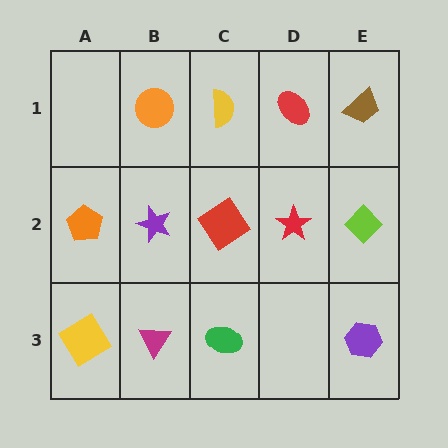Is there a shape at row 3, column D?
No, that cell is empty.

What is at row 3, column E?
A purple hexagon.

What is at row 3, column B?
A magenta triangle.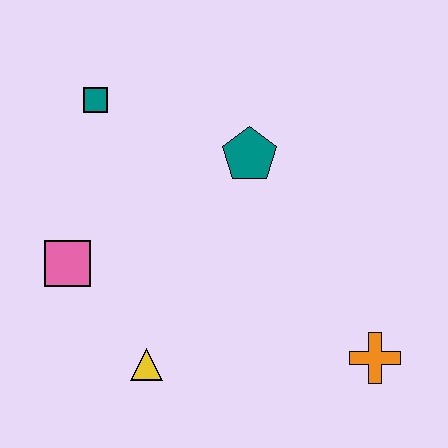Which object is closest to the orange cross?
The yellow triangle is closest to the orange cross.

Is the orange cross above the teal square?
No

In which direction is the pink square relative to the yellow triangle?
The pink square is above the yellow triangle.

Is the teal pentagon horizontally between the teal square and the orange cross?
Yes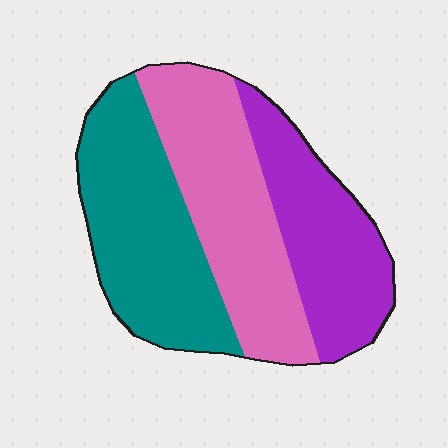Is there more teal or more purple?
Teal.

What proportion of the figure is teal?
Teal covers around 35% of the figure.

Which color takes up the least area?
Purple, at roughly 30%.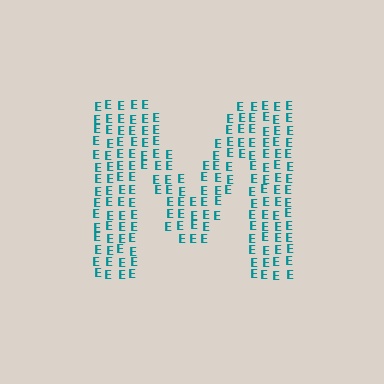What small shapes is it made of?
It is made of small letter E's.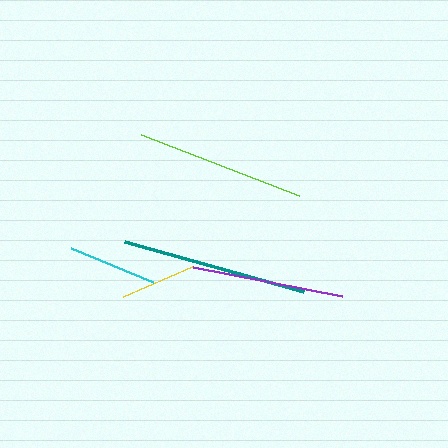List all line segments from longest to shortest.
From longest to shortest: teal, lime, purple, cyan, yellow.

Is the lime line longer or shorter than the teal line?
The teal line is longer than the lime line.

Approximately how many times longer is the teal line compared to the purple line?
The teal line is approximately 1.2 times the length of the purple line.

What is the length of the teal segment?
The teal segment is approximately 186 pixels long.